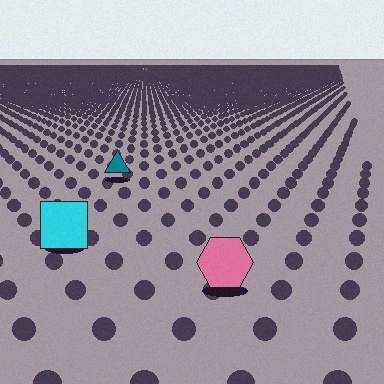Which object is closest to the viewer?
The pink hexagon is closest. The texture marks near it are larger and more spread out.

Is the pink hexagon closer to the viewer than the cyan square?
Yes. The pink hexagon is closer — you can tell from the texture gradient: the ground texture is coarser near it.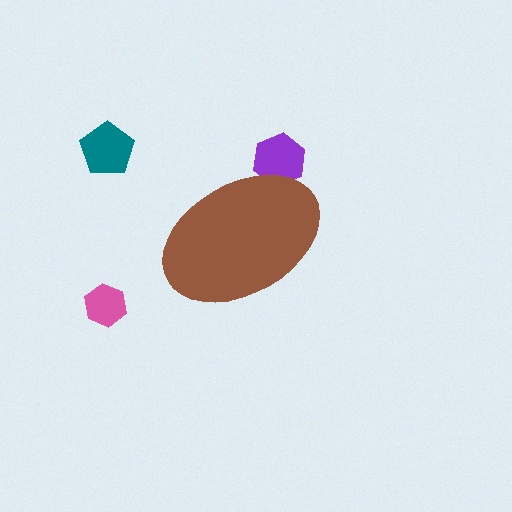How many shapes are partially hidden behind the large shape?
1 shape is partially hidden.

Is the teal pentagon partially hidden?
No, the teal pentagon is fully visible.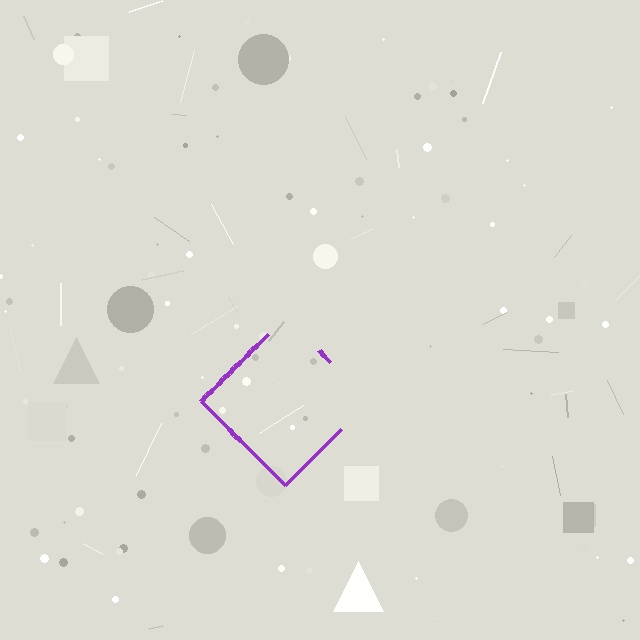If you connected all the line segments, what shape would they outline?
They would outline a diamond.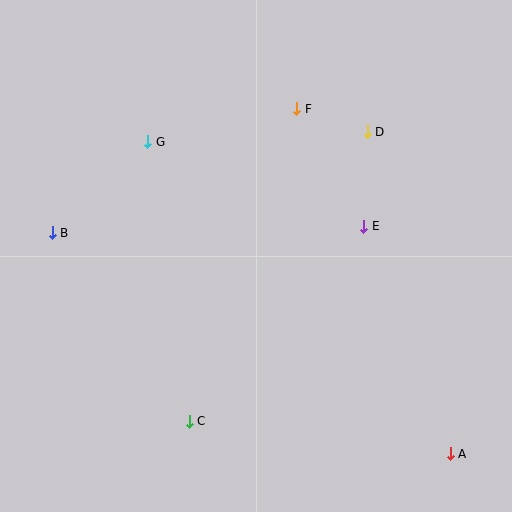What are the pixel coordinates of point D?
Point D is at (367, 132).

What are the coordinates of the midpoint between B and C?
The midpoint between B and C is at (121, 327).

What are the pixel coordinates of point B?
Point B is at (52, 233).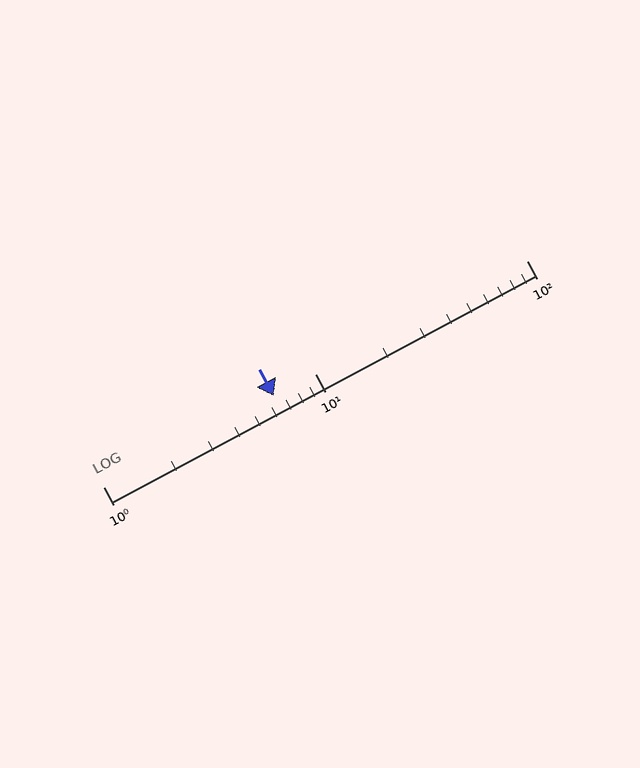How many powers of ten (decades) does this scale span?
The scale spans 2 decades, from 1 to 100.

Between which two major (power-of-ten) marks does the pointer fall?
The pointer is between 1 and 10.